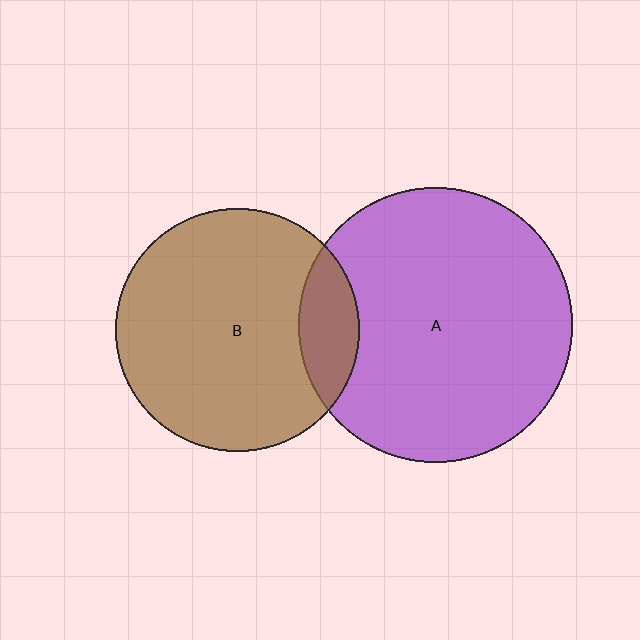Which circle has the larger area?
Circle A (purple).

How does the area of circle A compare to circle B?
Approximately 1.3 times.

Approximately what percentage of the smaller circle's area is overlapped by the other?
Approximately 15%.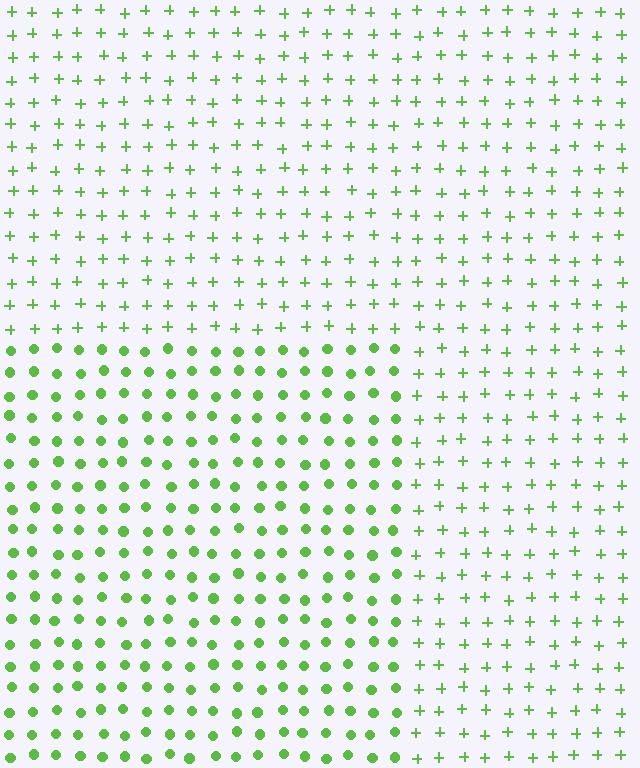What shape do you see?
I see a rectangle.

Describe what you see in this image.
The image is filled with small lime elements arranged in a uniform grid. A rectangle-shaped region contains circles, while the surrounding area contains plus signs. The boundary is defined purely by the change in element shape.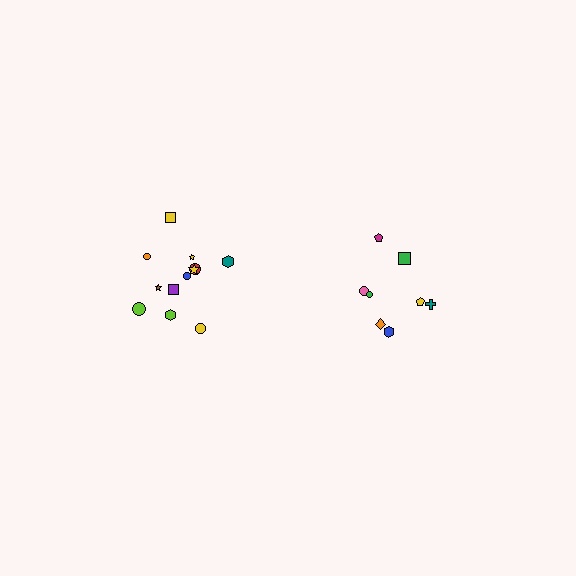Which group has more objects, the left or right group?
The left group.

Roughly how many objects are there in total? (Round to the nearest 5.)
Roughly 20 objects in total.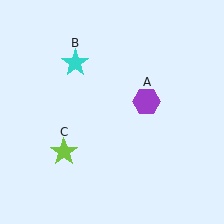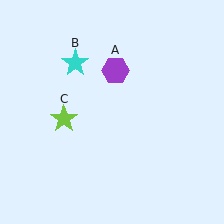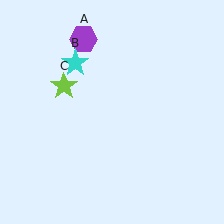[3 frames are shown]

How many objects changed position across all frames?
2 objects changed position: purple hexagon (object A), lime star (object C).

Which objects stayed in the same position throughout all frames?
Cyan star (object B) remained stationary.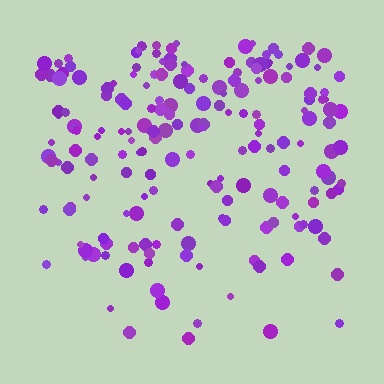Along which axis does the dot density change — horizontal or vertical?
Vertical.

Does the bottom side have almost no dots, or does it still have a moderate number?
Still a moderate number, just noticeably fewer than the top.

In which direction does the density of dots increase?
From bottom to top, with the top side densest.